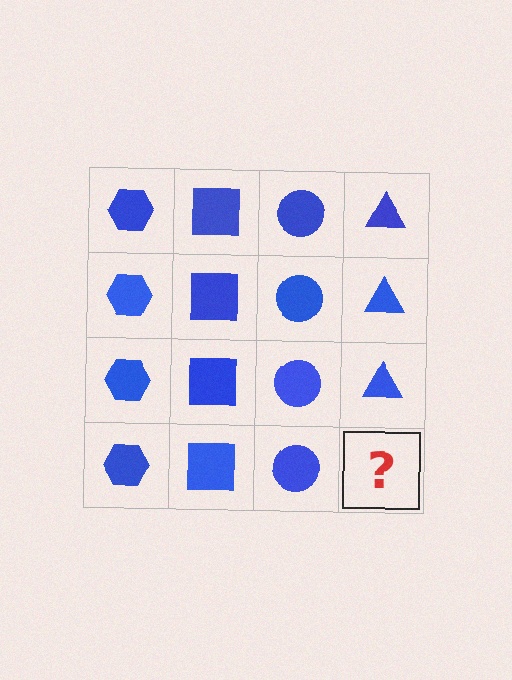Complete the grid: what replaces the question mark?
The question mark should be replaced with a blue triangle.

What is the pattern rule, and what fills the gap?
The rule is that each column has a consistent shape. The gap should be filled with a blue triangle.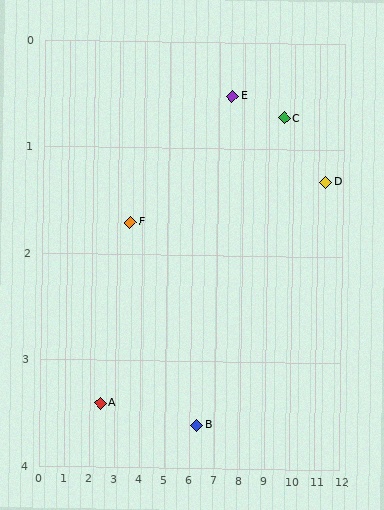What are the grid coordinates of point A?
Point A is at approximately (2.4, 3.4).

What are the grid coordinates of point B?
Point B is at approximately (6.3, 3.6).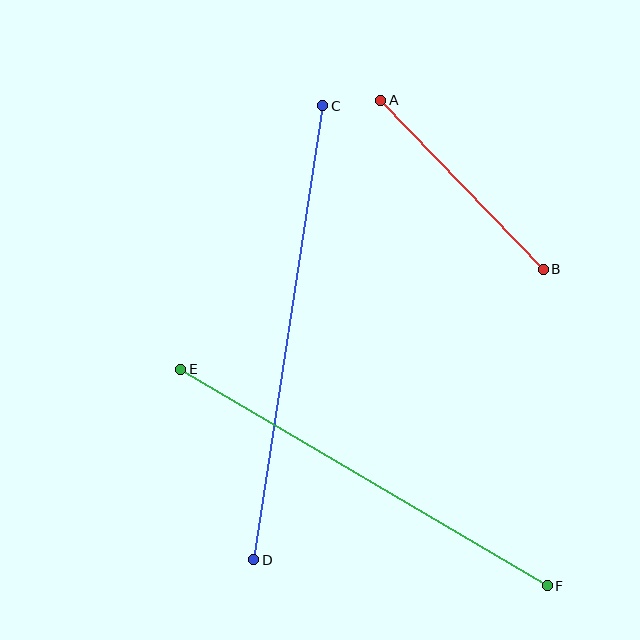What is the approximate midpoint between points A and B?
The midpoint is at approximately (462, 185) pixels.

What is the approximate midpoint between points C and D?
The midpoint is at approximately (288, 333) pixels.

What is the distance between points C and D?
The distance is approximately 459 pixels.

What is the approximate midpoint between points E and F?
The midpoint is at approximately (364, 478) pixels.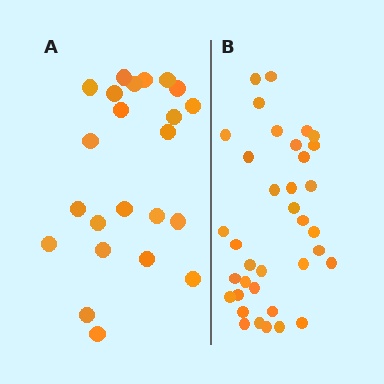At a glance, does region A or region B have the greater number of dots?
Region B (the right region) has more dots.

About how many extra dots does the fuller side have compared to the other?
Region B has approximately 15 more dots than region A.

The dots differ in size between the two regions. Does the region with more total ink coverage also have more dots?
No. Region A has more total ink coverage because its dots are larger, but region B actually contains more individual dots. Total area can be misleading — the number of items is what matters here.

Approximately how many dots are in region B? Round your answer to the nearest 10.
About 40 dots. (The exact count is 36, which rounds to 40.)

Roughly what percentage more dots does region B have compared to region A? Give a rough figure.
About 55% more.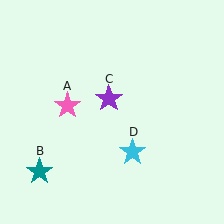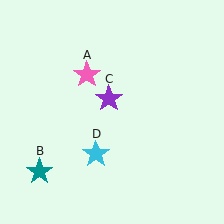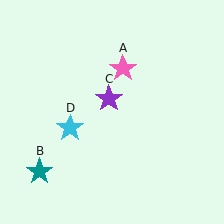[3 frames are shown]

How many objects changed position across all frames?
2 objects changed position: pink star (object A), cyan star (object D).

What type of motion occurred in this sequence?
The pink star (object A), cyan star (object D) rotated clockwise around the center of the scene.